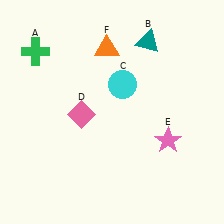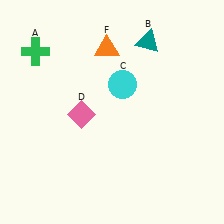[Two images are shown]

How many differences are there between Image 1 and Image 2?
There is 1 difference between the two images.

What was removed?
The pink star (E) was removed in Image 2.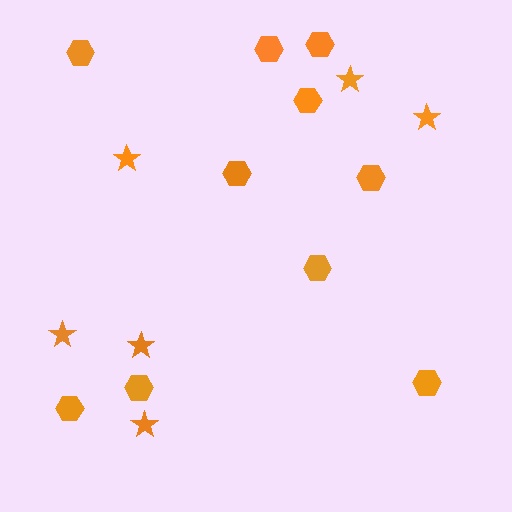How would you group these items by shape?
There are 2 groups: one group of stars (6) and one group of hexagons (10).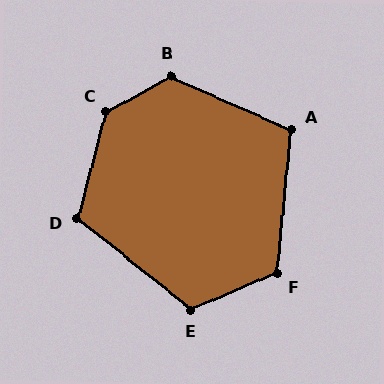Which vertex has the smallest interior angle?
A, at approximately 108 degrees.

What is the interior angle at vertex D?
Approximately 114 degrees (obtuse).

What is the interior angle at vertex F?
Approximately 119 degrees (obtuse).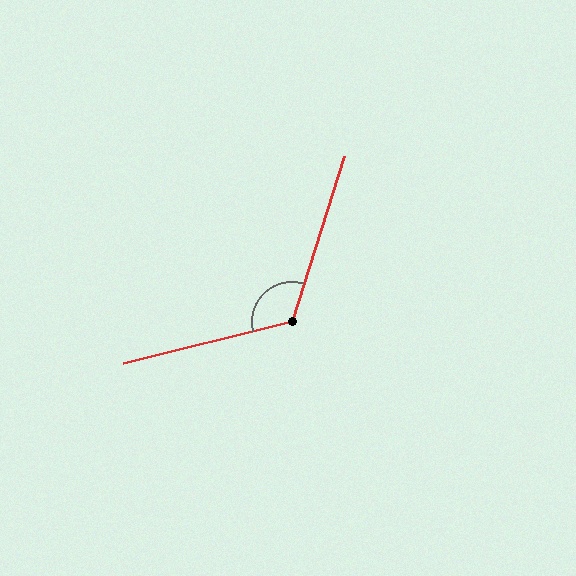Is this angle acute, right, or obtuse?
It is obtuse.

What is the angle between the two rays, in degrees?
Approximately 121 degrees.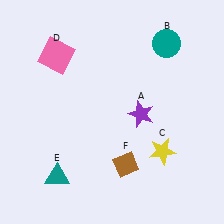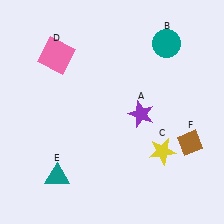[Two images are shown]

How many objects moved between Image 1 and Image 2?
1 object moved between the two images.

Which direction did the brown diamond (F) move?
The brown diamond (F) moved right.